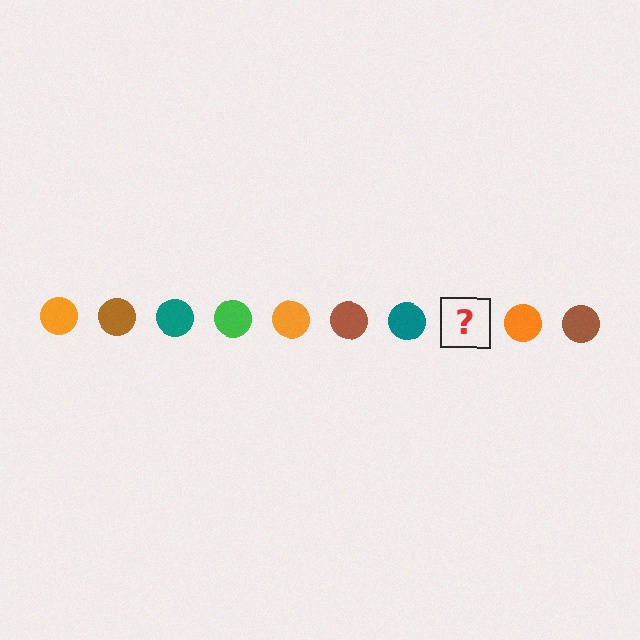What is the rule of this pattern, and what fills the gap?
The rule is that the pattern cycles through orange, brown, teal, green circles. The gap should be filled with a green circle.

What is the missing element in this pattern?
The missing element is a green circle.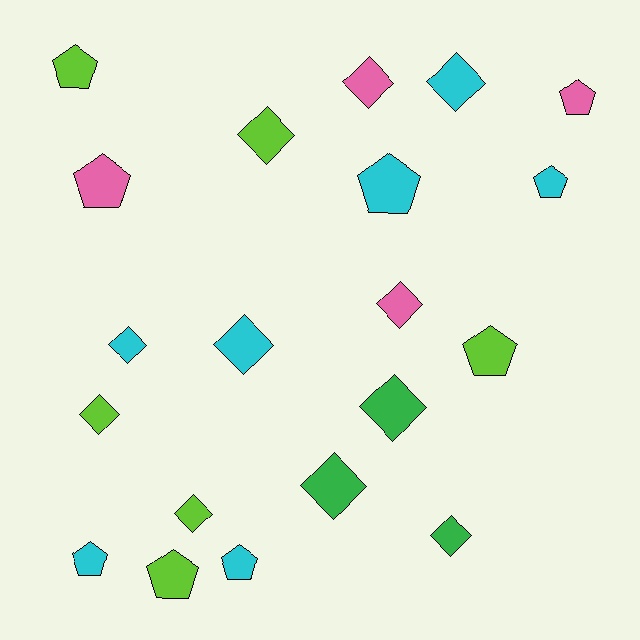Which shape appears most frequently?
Diamond, with 11 objects.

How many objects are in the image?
There are 20 objects.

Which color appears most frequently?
Cyan, with 7 objects.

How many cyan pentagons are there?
There are 4 cyan pentagons.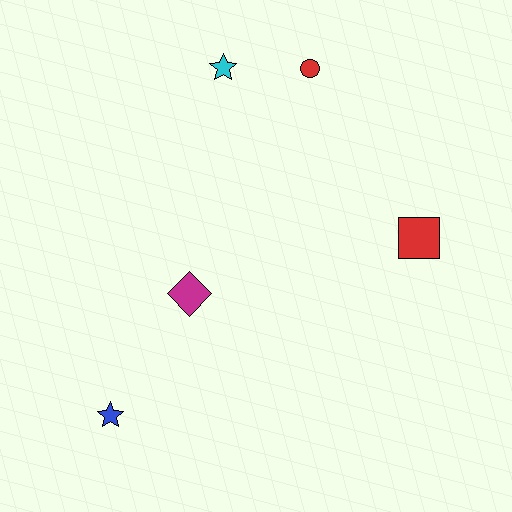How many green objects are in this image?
There are no green objects.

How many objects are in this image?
There are 5 objects.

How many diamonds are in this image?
There is 1 diamond.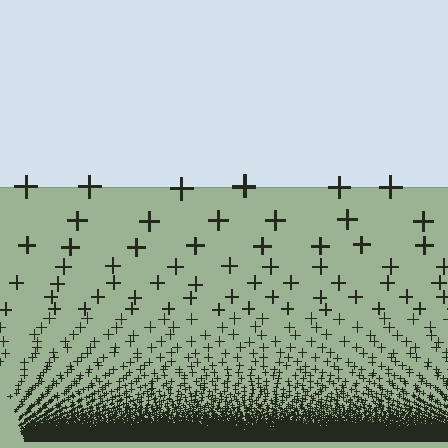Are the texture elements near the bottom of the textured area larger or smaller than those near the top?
Smaller. The gradient is inverted — elements near the bottom are smaller and denser.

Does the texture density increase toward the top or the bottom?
Density increases toward the bottom.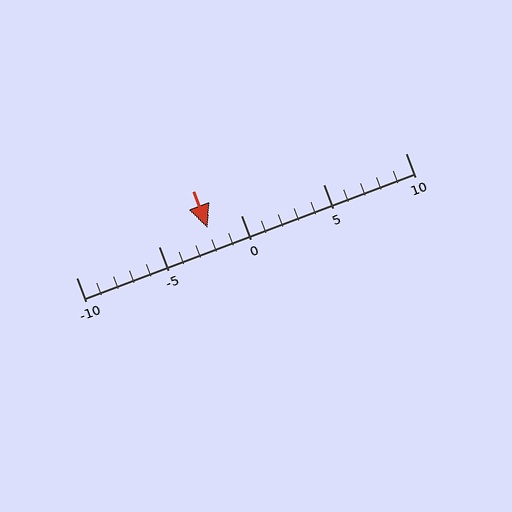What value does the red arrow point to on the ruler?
The red arrow points to approximately -2.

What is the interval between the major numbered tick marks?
The major tick marks are spaced 5 units apart.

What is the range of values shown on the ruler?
The ruler shows values from -10 to 10.